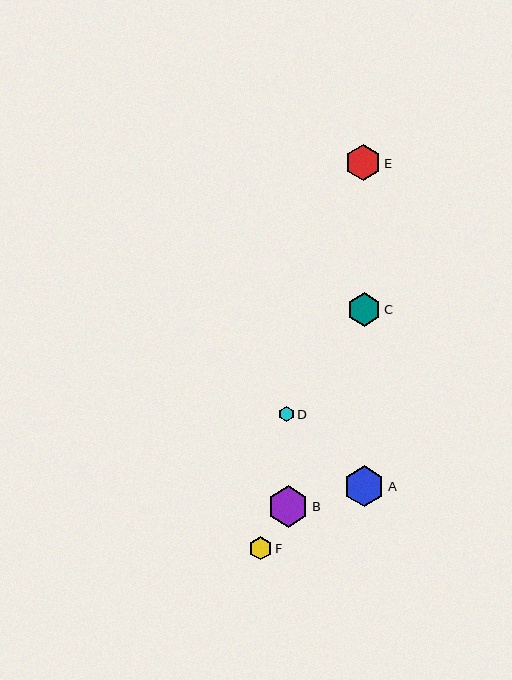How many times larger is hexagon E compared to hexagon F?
Hexagon E is approximately 1.6 times the size of hexagon F.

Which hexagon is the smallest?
Hexagon D is the smallest with a size of approximately 16 pixels.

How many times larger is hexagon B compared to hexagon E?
Hexagon B is approximately 1.2 times the size of hexagon E.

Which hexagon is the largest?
Hexagon B is the largest with a size of approximately 41 pixels.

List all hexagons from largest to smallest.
From largest to smallest: B, A, E, C, F, D.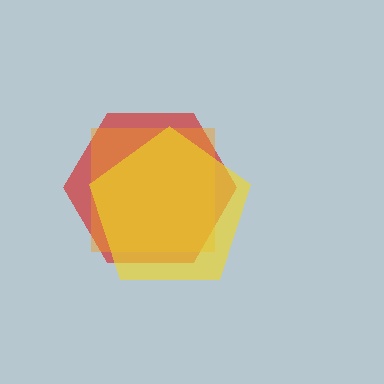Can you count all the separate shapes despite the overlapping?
Yes, there are 3 separate shapes.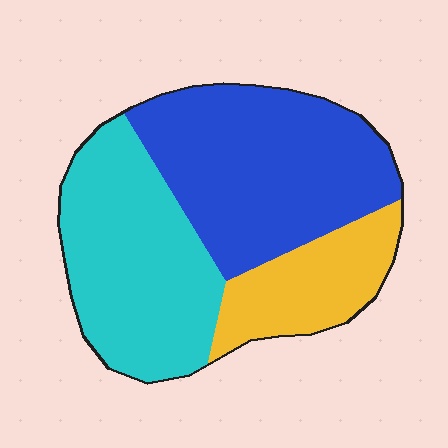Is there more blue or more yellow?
Blue.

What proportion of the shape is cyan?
Cyan takes up about three eighths (3/8) of the shape.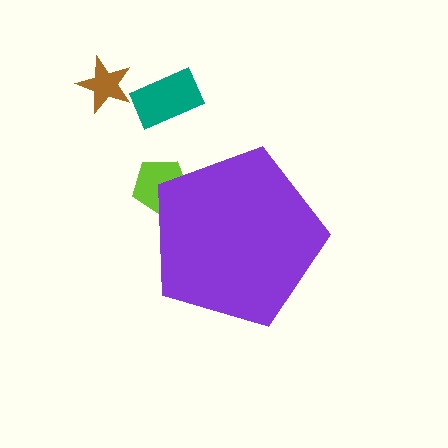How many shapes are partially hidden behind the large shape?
1 shape is partially hidden.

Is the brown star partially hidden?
No, the brown star is fully visible.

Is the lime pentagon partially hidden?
Yes, the lime pentagon is partially hidden behind the purple pentagon.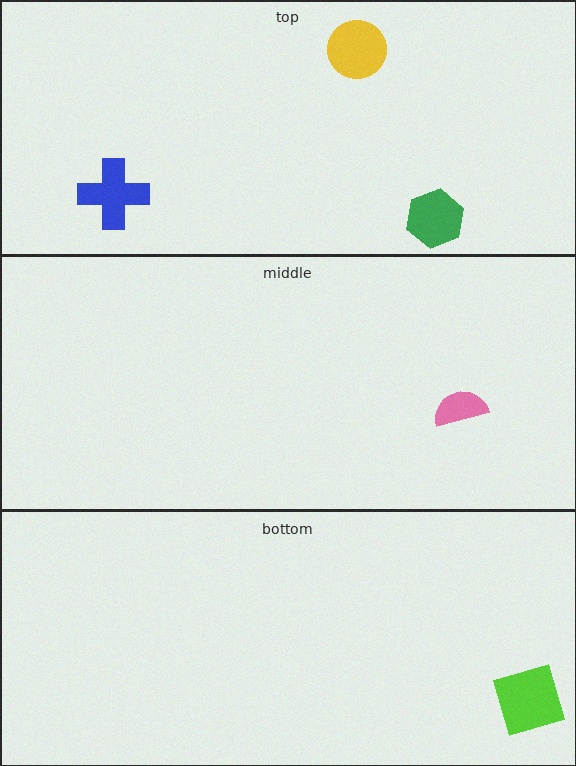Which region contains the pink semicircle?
The middle region.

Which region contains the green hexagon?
The top region.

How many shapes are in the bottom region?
1.